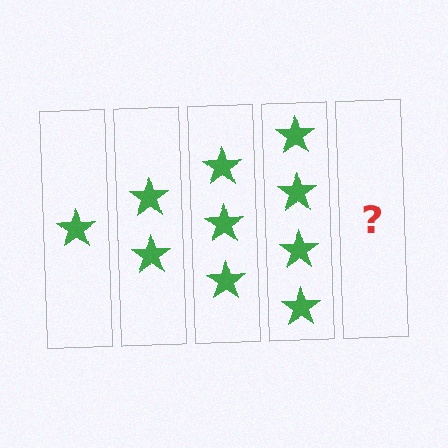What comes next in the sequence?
The next element should be 5 stars.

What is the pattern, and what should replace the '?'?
The pattern is that each step adds one more star. The '?' should be 5 stars.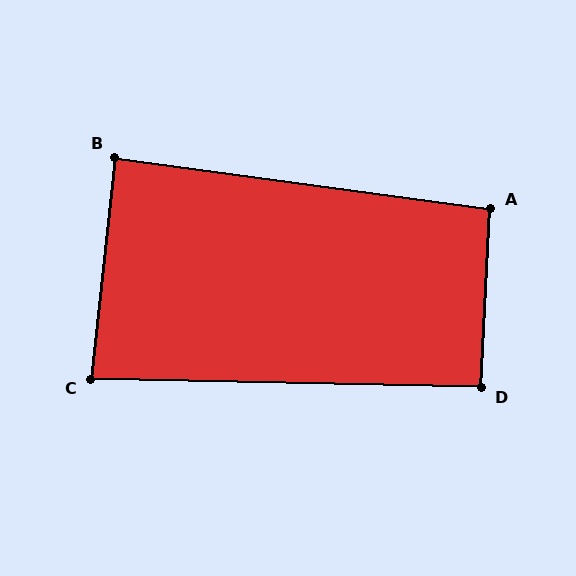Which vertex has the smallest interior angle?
C, at approximately 85 degrees.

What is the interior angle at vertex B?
Approximately 88 degrees (approximately right).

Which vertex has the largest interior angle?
A, at approximately 95 degrees.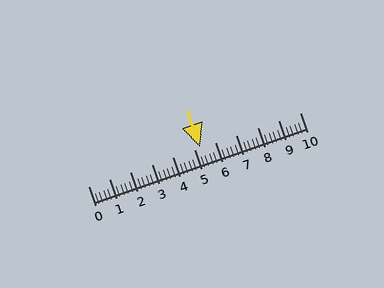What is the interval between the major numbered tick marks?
The major tick marks are spaced 1 units apart.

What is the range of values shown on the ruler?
The ruler shows values from 0 to 10.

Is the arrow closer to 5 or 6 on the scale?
The arrow is closer to 5.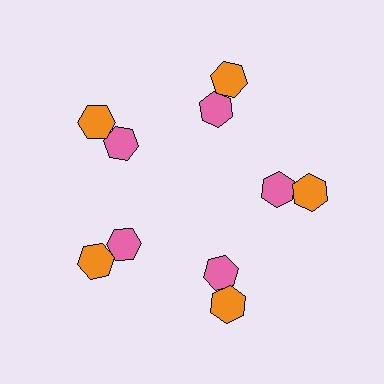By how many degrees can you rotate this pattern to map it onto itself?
The pattern maps onto itself every 72 degrees of rotation.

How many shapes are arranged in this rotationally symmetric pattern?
There are 10 shapes, arranged in 5 groups of 2.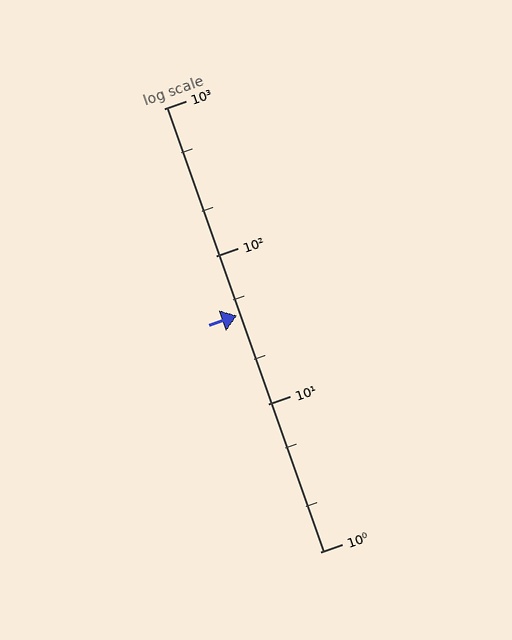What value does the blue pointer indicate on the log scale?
The pointer indicates approximately 40.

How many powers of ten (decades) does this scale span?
The scale spans 3 decades, from 1 to 1000.